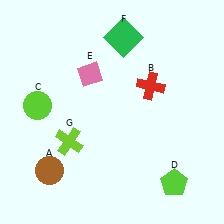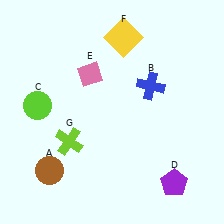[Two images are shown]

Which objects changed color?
B changed from red to blue. D changed from lime to purple. F changed from green to yellow.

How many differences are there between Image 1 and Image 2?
There are 3 differences between the two images.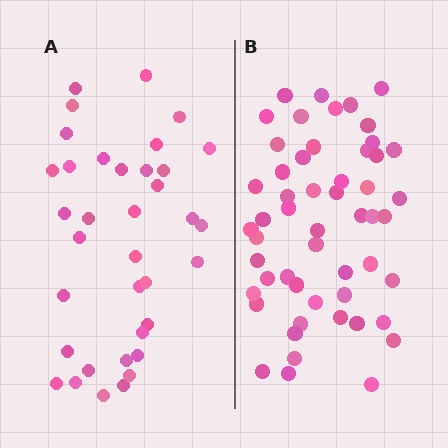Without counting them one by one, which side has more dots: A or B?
Region B (the right region) has more dots.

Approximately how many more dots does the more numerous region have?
Region B has approximately 15 more dots than region A.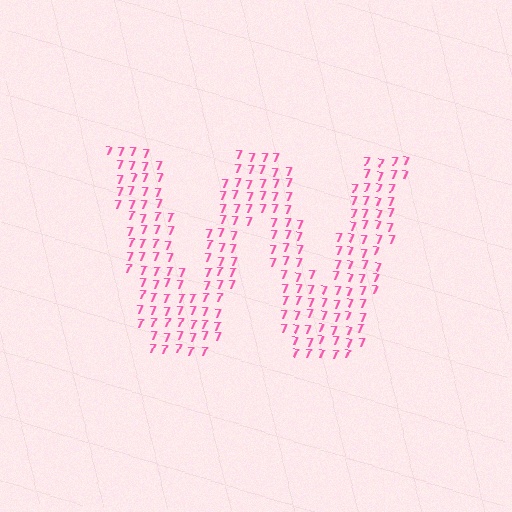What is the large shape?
The large shape is the letter W.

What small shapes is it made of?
It is made of small digit 7's.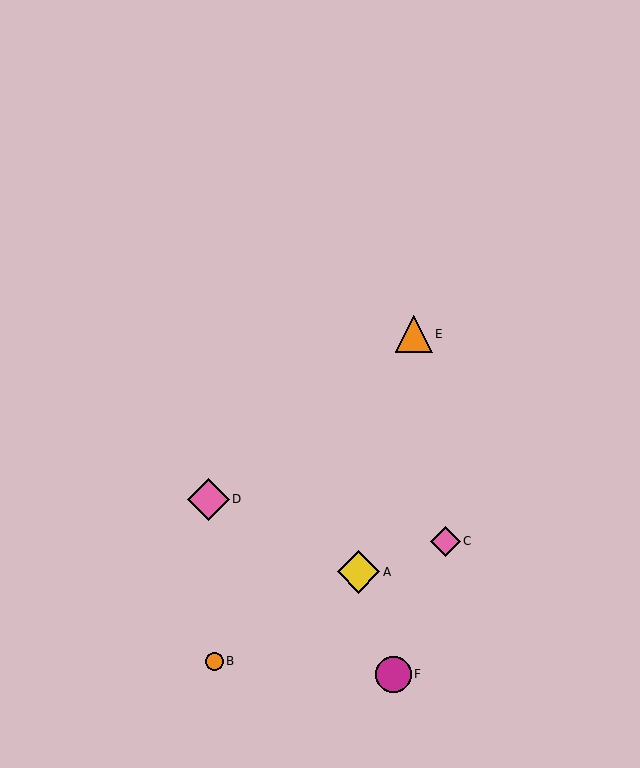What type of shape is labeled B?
Shape B is an orange circle.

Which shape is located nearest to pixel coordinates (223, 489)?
The pink diamond (labeled D) at (209, 499) is nearest to that location.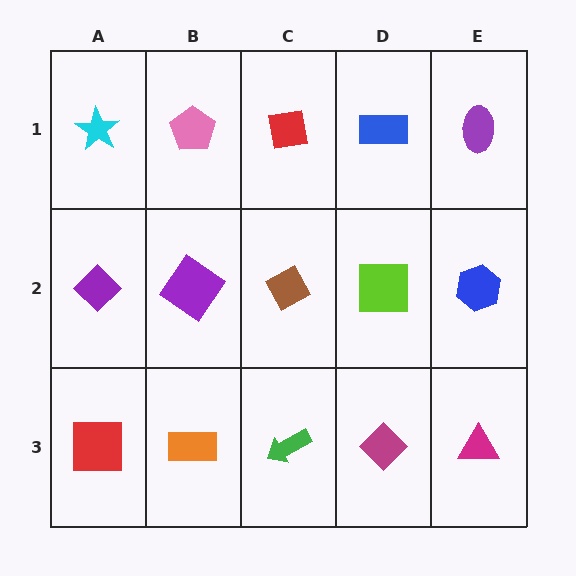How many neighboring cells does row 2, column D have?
4.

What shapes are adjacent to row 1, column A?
A purple diamond (row 2, column A), a pink pentagon (row 1, column B).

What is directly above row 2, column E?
A purple ellipse.